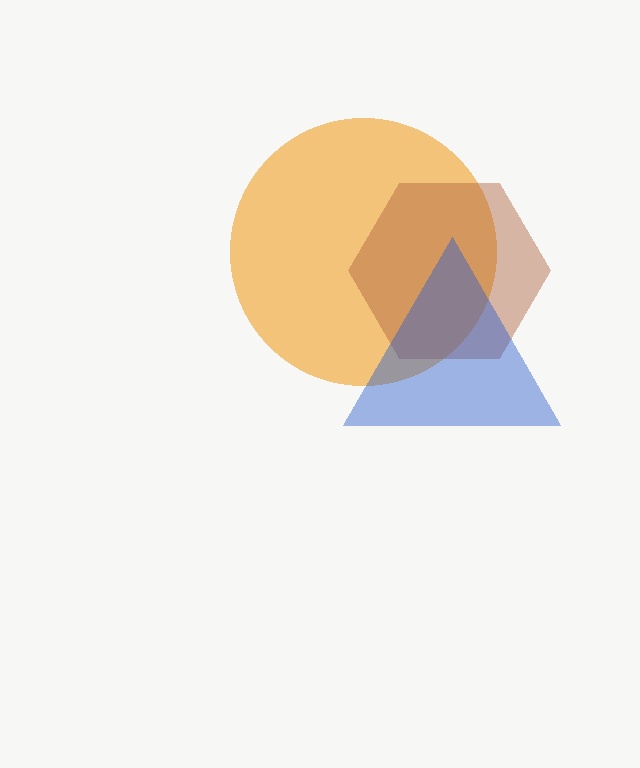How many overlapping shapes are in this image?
There are 3 overlapping shapes in the image.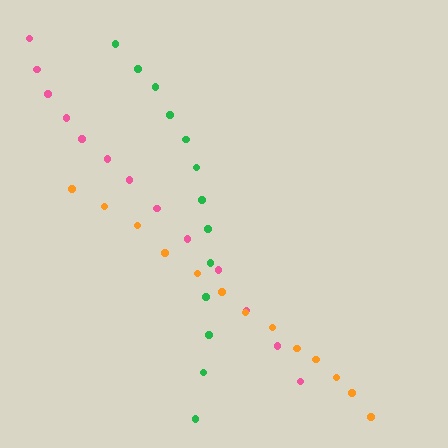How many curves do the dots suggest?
There are 3 distinct paths.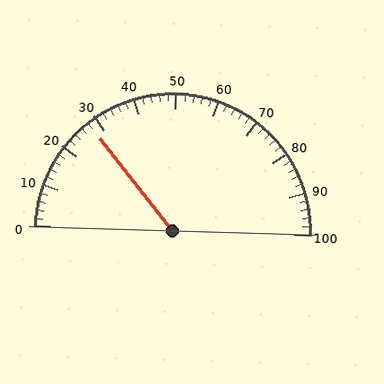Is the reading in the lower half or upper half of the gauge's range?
The reading is in the lower half of the range (0 to 100).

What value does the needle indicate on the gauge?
The needle indicates approximately 28.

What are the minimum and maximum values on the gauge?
The gauge ranges from 0 to 100.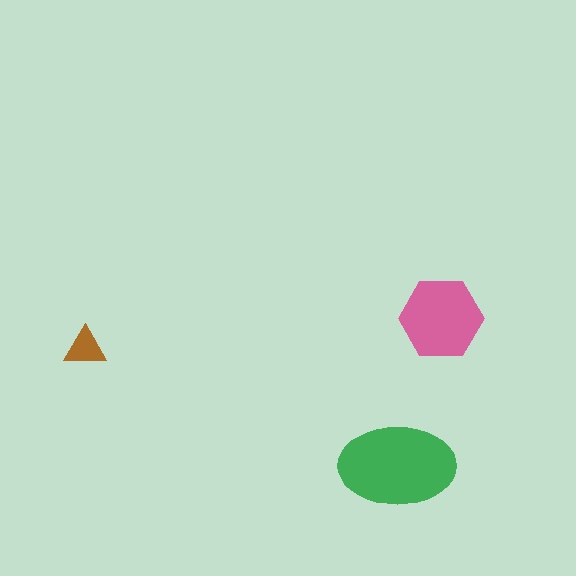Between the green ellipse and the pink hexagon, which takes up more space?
The green ellipse.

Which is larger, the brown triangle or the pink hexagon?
The pink hexagon.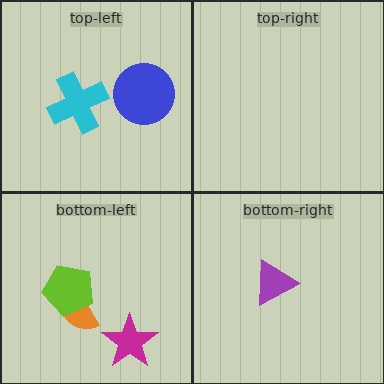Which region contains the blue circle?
The top-left region.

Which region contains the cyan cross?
The top-left region.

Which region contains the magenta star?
The bottom-left region.